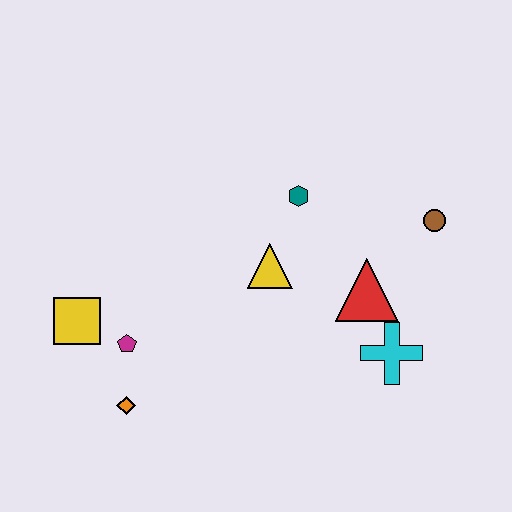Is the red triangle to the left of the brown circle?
Yes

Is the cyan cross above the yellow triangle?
No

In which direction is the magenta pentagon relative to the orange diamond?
The magenta pentagon is above the orange diamond.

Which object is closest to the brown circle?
The red triangle is closest to the brown circle.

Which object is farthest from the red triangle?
The yellow square is farthest from the red triangle.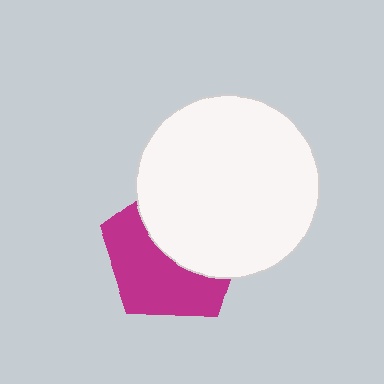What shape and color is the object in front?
The object in front is a white circle.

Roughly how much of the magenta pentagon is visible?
About half of it is visible (roughly 51%).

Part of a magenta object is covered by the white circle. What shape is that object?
It is a pentagon.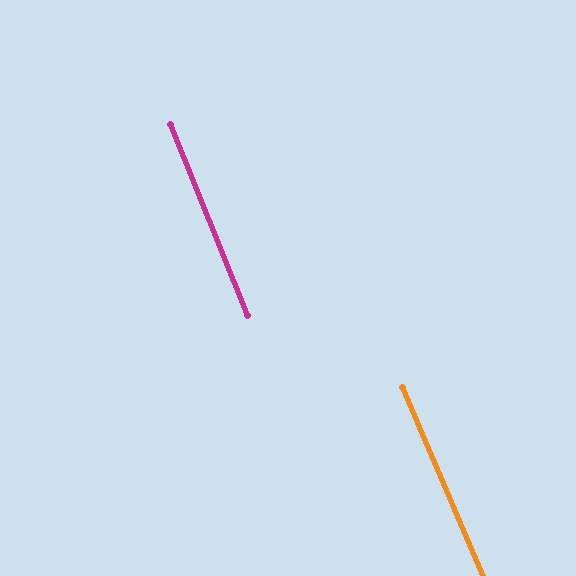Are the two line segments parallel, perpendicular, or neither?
Parallel — their directions differ by only 1.2°.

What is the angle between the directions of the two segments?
Approximately 1 degree.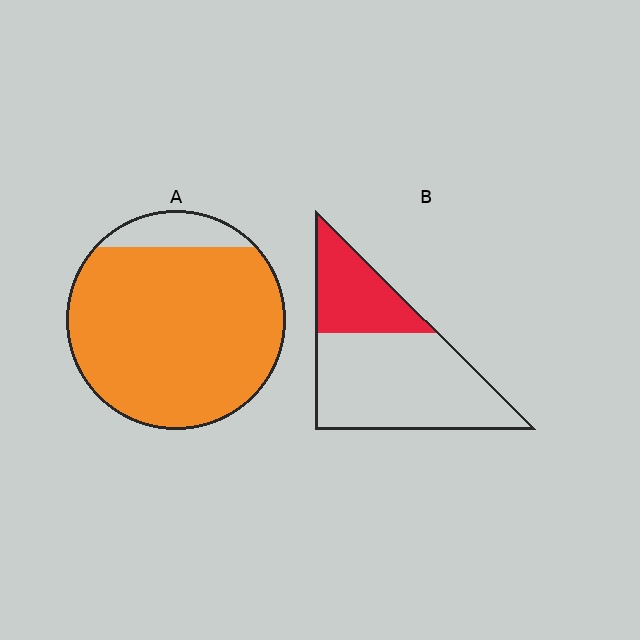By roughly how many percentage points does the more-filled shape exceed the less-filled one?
By roughly 60 percentage points (A over B).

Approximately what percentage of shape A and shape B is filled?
A is approximately 90% and B is approximately 30%.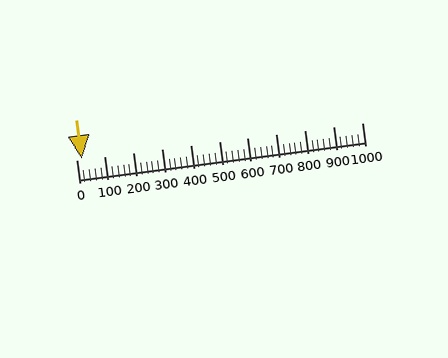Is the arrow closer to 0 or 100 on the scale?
The arrow is closer to 0.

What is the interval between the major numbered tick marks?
The major tick marks are spaced 100 units apart.